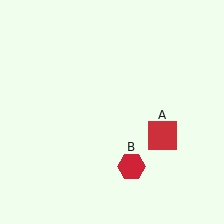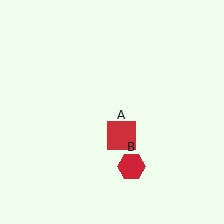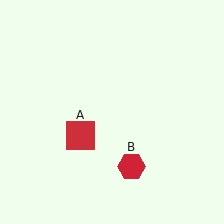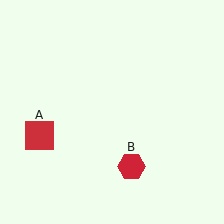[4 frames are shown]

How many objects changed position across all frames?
1 object changed position: red square (object A).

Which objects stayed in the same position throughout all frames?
Red hexagon (object B) remained stationary.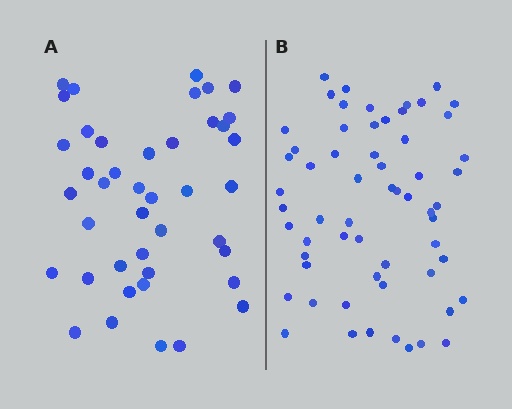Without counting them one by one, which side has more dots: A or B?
Region B (the right region) has more dots.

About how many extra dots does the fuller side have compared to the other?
Region B has approximately 20 more dots than region A.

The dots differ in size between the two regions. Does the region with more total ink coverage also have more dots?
No. Region A has more total ink coverage because its dots are larger, but region B actually contains more individual dots. Total area can be misleading — the number of items is what matters here.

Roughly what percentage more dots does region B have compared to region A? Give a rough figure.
About 45% more.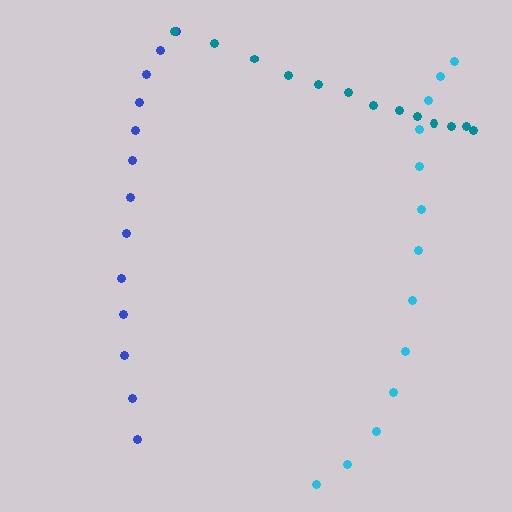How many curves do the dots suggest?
There are 3 distinct paths.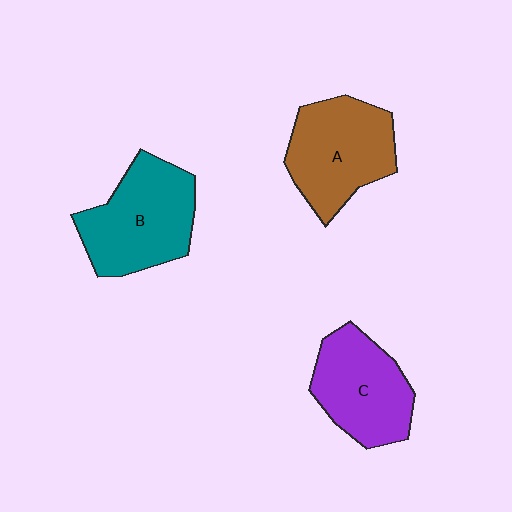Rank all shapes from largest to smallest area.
From largest to smallest: B (teal), A (brown), C (purple).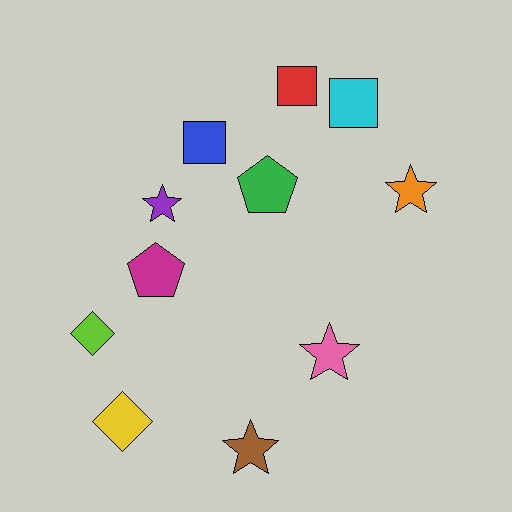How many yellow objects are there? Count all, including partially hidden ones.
There is 1 yellow object.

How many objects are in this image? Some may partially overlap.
There are 11 objects.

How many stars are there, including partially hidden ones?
There are 4 stars.